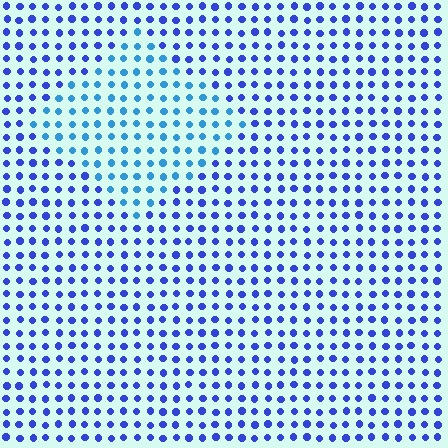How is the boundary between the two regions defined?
The boundary is defined purely by a slight shift in hue (about 31 degrees). Spacing, size, and orientation are identical on both sides.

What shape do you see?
I see a diamond.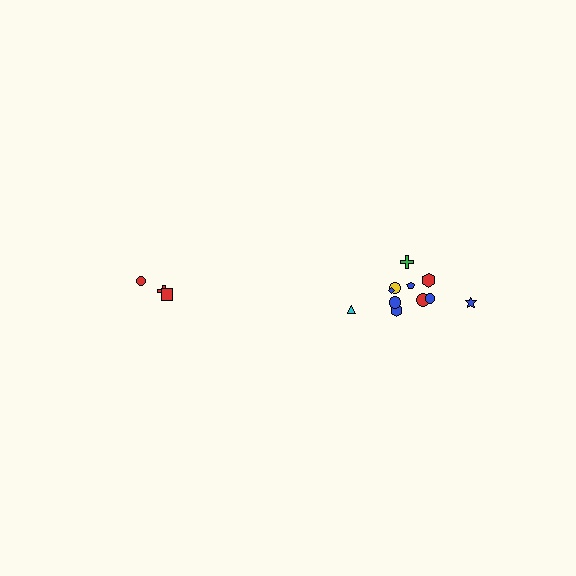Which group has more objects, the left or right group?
The right group.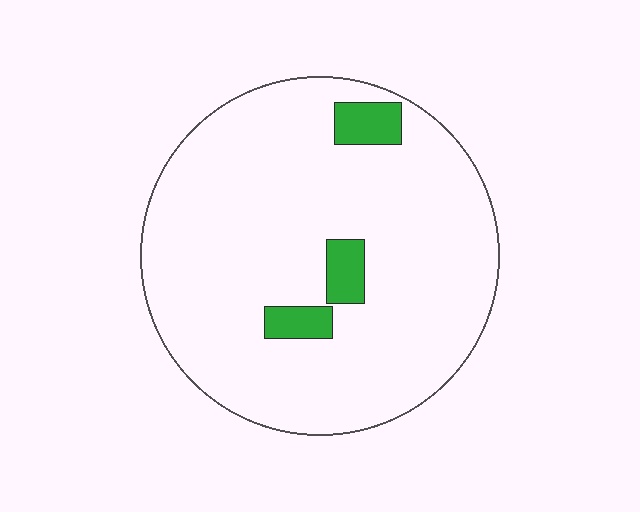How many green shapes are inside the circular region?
3.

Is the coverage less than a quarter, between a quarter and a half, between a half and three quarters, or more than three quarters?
Less than a quarter.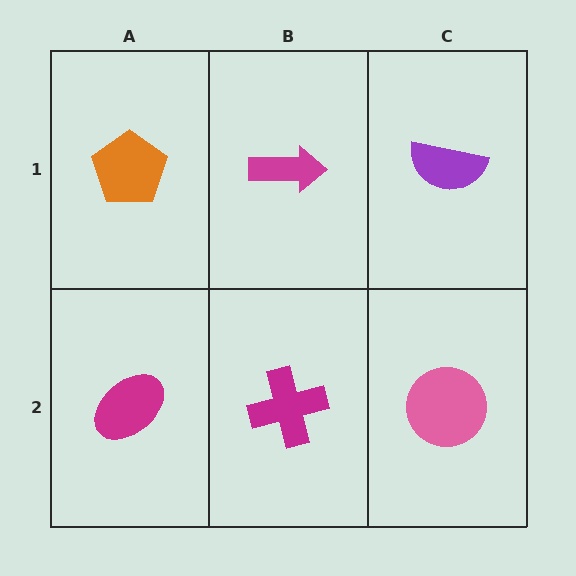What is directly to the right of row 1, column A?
A magenta arrow.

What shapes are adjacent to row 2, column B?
A magenta arrow (row 1, column B), a magenta ellipse (row 2, column A), a pink circle (row 2, column C).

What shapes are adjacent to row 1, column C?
A pink circle (row 2, column C), a magenta arrow (row 1, column B).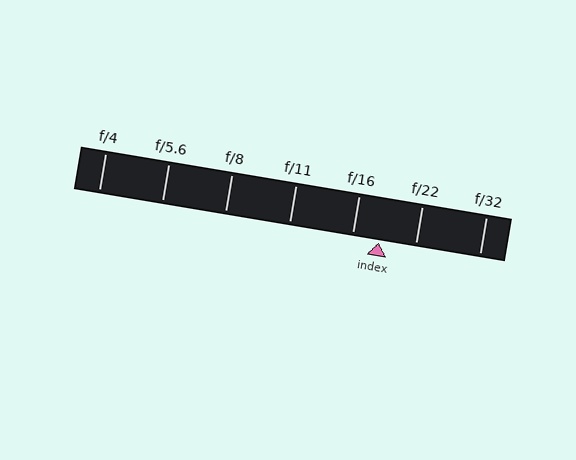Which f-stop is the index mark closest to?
The index mark is closest to f/16.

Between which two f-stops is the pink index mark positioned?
The index mark is between f/16 and f/22.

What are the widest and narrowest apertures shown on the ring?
The widest aperture shown is f/4 and the narrowest is f/32.